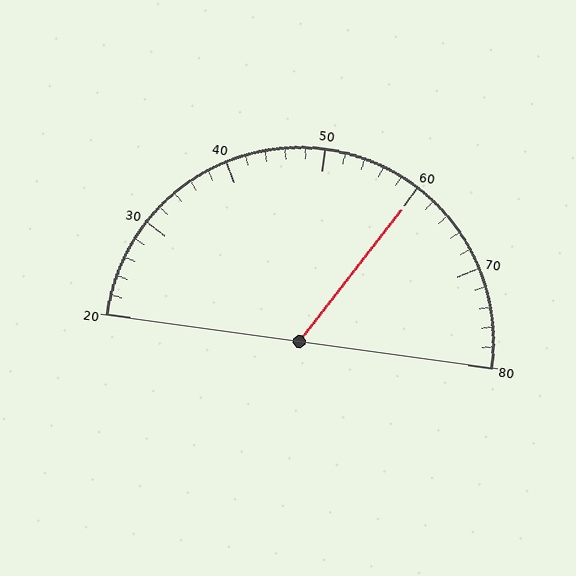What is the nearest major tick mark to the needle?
The nearest major tick mark is 60.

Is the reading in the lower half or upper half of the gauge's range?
The reading is in the upper half of the range (20 to 80).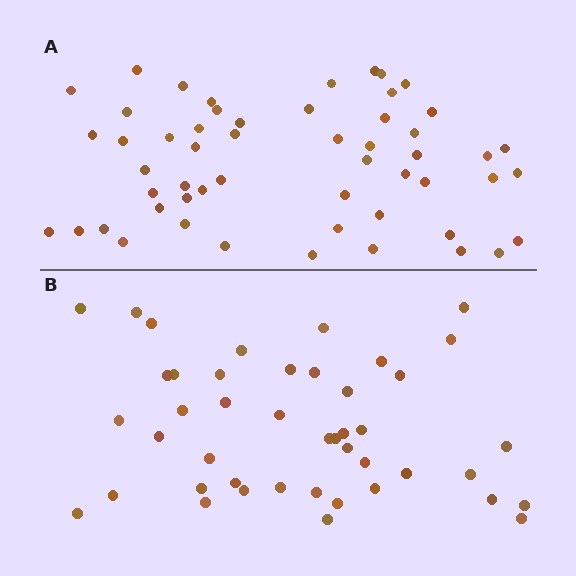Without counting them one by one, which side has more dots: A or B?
Region A (the top region) has more dots.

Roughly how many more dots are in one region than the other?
Region A has roughly 10 or so more dots than region B.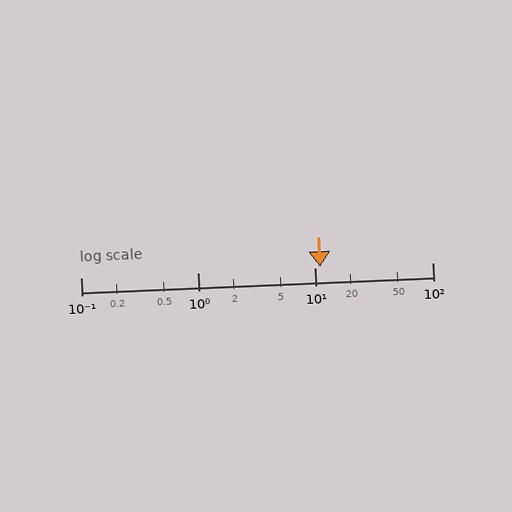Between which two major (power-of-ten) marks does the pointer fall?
The pointer is between 10 and 100.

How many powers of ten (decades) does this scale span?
The scale spans 3 decades, from 0.1 to 100.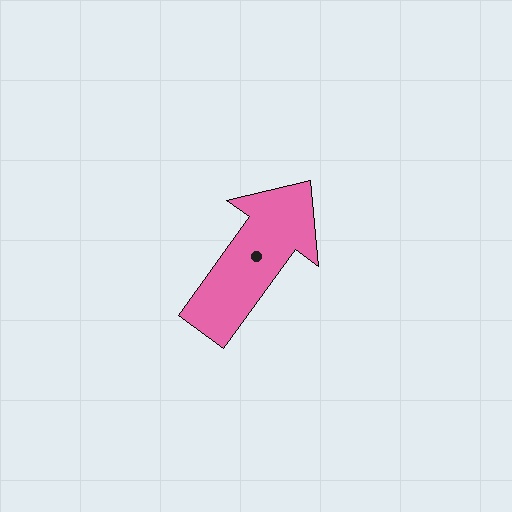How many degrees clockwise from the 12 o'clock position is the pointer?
Approximately 36 degrees.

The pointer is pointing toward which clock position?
Roughly 1 o'clock.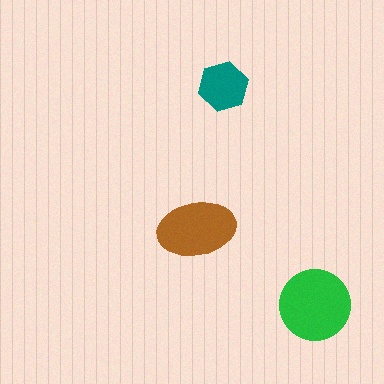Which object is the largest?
The green circle.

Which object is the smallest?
The teal hexagon.